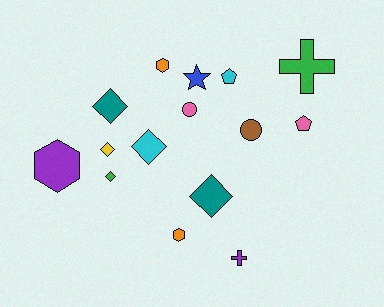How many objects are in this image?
There are 15 objects.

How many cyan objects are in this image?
There are 2 cyan objects.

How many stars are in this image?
There is 1 star.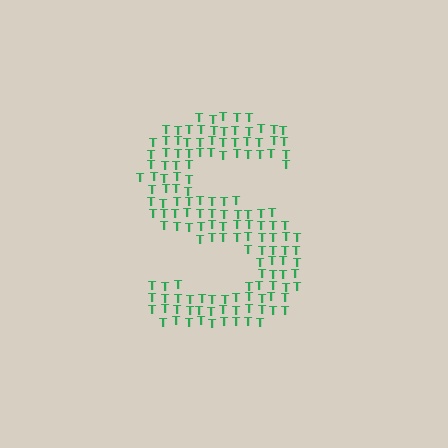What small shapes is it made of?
It is made of small letter T's.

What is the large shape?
The large shape is the letter S.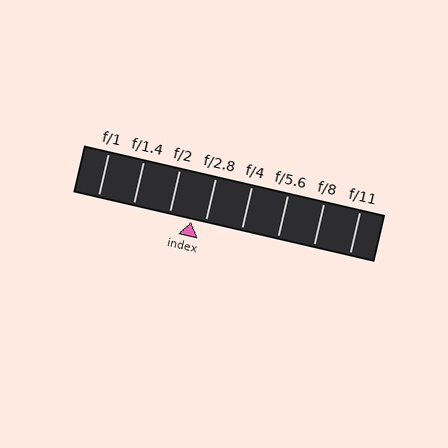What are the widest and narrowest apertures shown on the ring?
The widest aperture shown is f/1 and the narrowest is f/11.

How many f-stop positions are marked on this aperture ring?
There are 8 f-stop positions marked.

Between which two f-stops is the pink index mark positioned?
The index mark is between f/2 and f/2.8.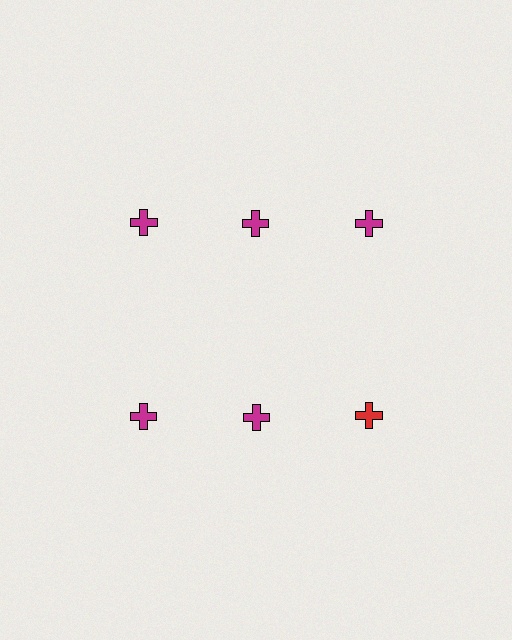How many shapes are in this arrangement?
There are 6 shapes arranged in a grid pattern.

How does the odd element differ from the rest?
It has a different color: red instead of magenta.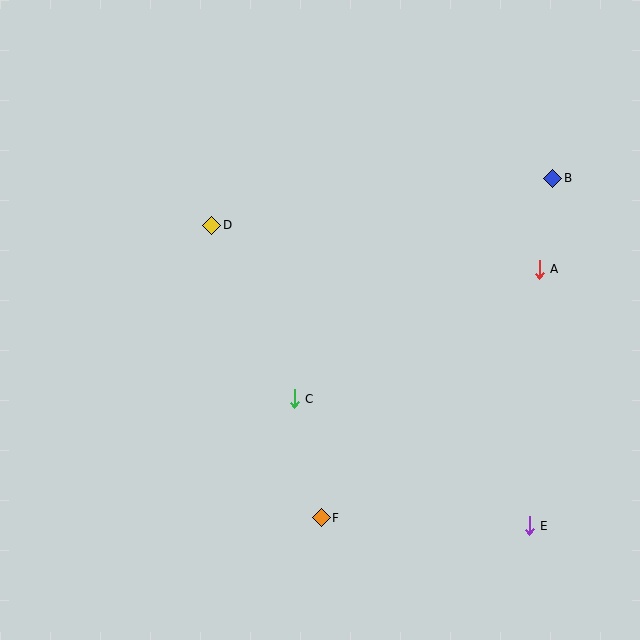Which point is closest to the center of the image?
Point C at (294, 399) is closest to the center.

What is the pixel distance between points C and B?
The distance between C and B is 340 pixels.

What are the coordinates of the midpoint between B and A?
The midpoint between B and A is at (546, 224).